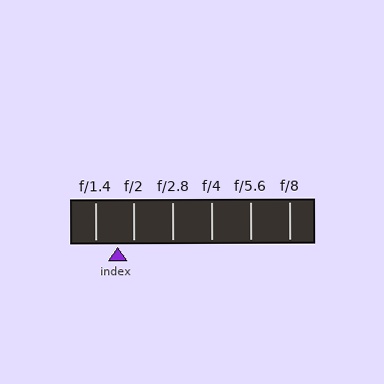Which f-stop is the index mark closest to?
The index mark is closest to f/2.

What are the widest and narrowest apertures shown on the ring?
The widest aperture shown is f/1.4 and the narrowest is f/8.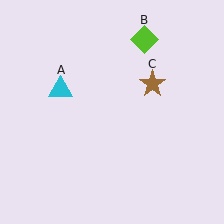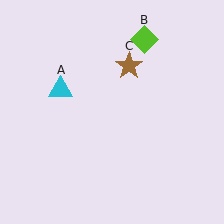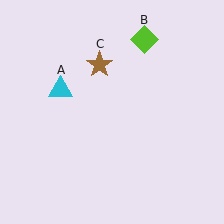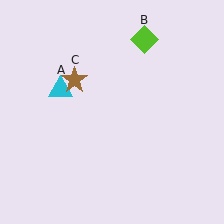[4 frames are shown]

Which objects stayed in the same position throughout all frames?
Cyan triangle (object A) and lime diamond (object B) remained stationary.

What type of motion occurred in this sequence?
The brown star (object C) rotated counterclockwise around the center of the scene.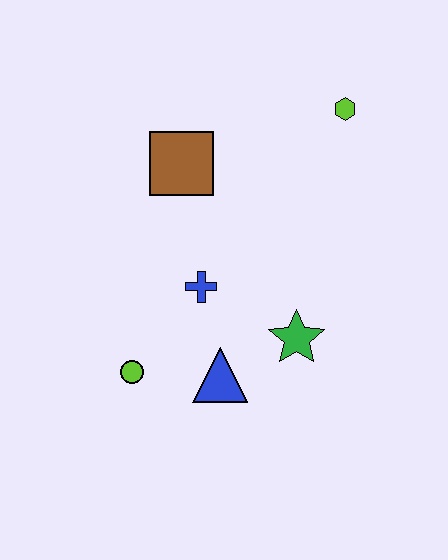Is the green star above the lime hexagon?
No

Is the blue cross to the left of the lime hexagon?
Yes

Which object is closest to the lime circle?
The blue triangle is closest to the lime circle.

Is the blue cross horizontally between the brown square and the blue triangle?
Yes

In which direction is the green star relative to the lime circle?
The green star is to the right of the lime circle.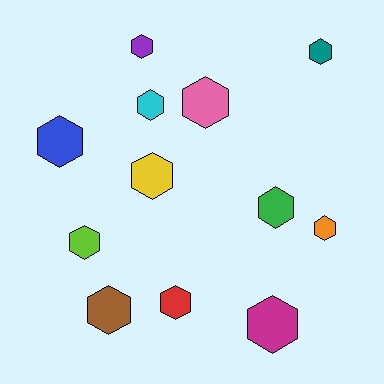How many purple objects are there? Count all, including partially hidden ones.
There is 1 purple object.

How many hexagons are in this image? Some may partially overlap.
There are 12 hexagons.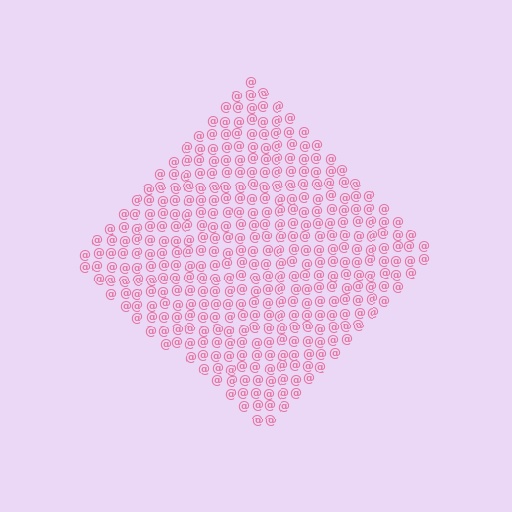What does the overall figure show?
The overall figure shows a diamond.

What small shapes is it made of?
It is made of small at signs.